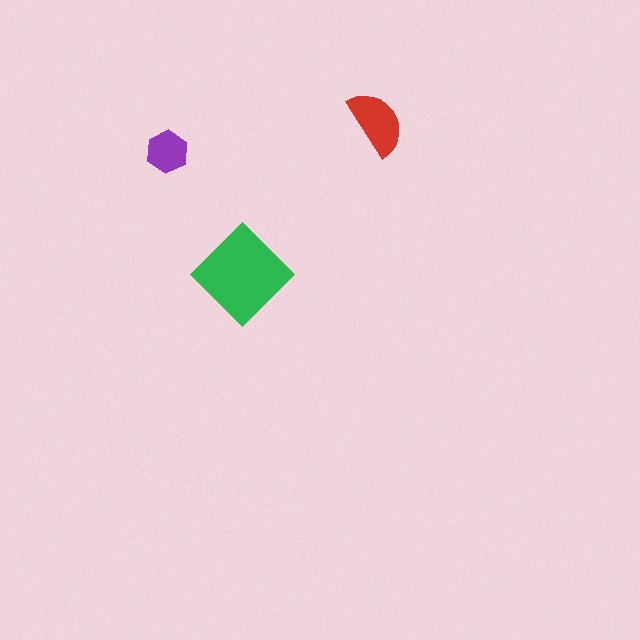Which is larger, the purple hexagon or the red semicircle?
The red semicircle.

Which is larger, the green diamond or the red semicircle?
The green diamond.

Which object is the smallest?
The purple hexagon.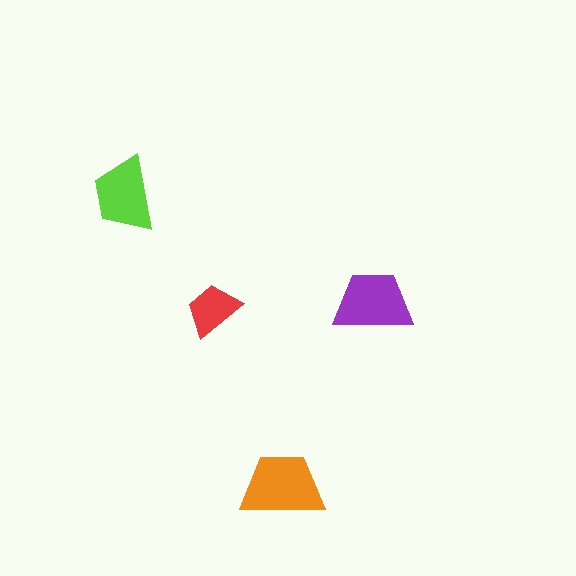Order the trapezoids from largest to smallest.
the orange one, the purple one, the lime one, the red one.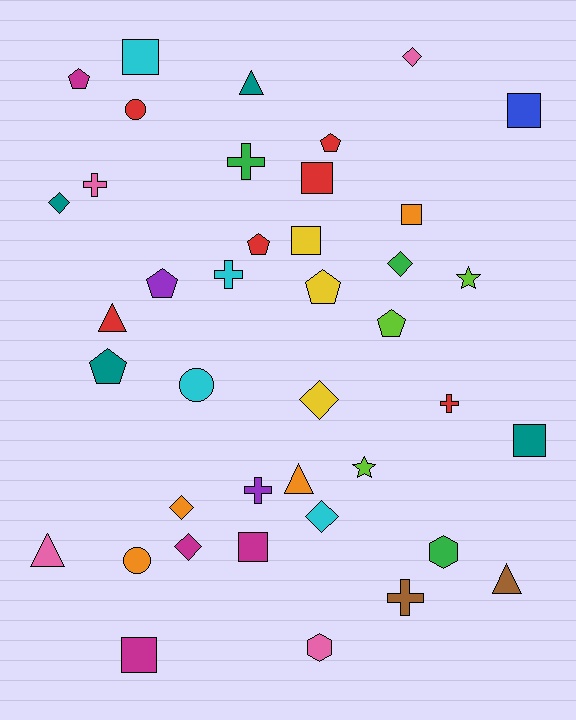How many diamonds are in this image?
There are 7 diamonds.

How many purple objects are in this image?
There are 2 purple objects.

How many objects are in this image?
There are 40 objects.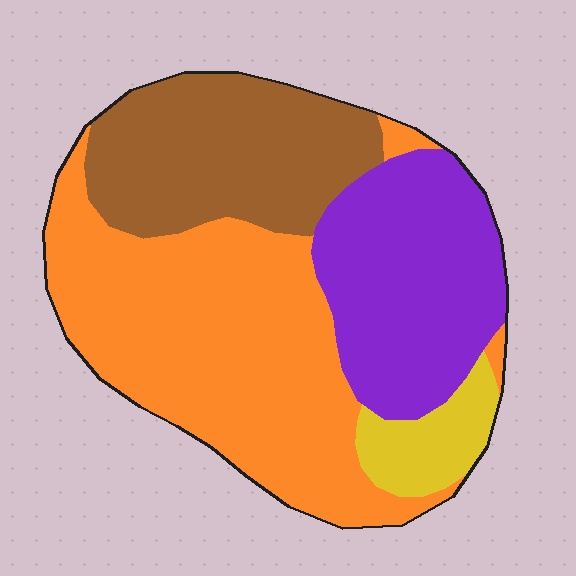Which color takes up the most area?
Orange, at roughly 45%.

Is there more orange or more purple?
Orange.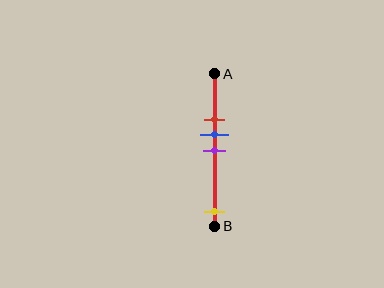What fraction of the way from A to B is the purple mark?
The purple mark is approximately 50% (0.5) of the way from A to B.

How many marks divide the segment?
There are 4 marks dividing the segment.